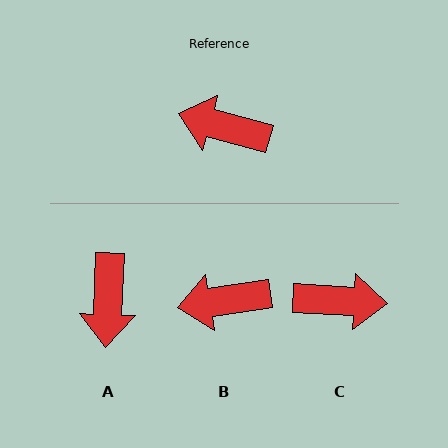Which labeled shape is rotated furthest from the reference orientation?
C, about 168 degrees away.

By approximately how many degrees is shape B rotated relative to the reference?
Approximately 24 degrees counter-clockwise.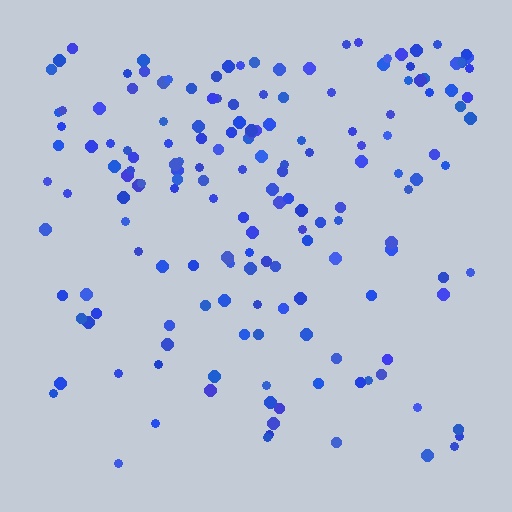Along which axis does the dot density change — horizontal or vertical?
Vertical.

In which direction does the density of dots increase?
From bottom to top, with the top side densest.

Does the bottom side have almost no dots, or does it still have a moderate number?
Still a moderate number, just noticeably fewer than the top.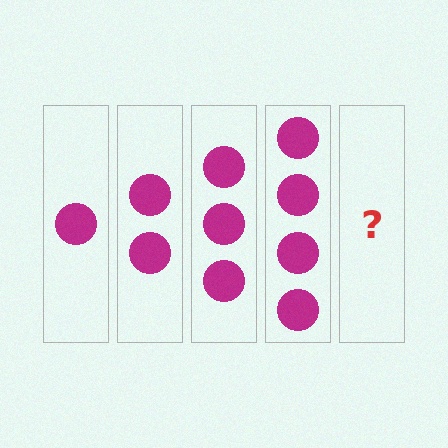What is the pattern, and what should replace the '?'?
The pattern is that each step adds one more circle. The '?' should be 5 circles.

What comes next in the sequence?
The next element should be 5 circles.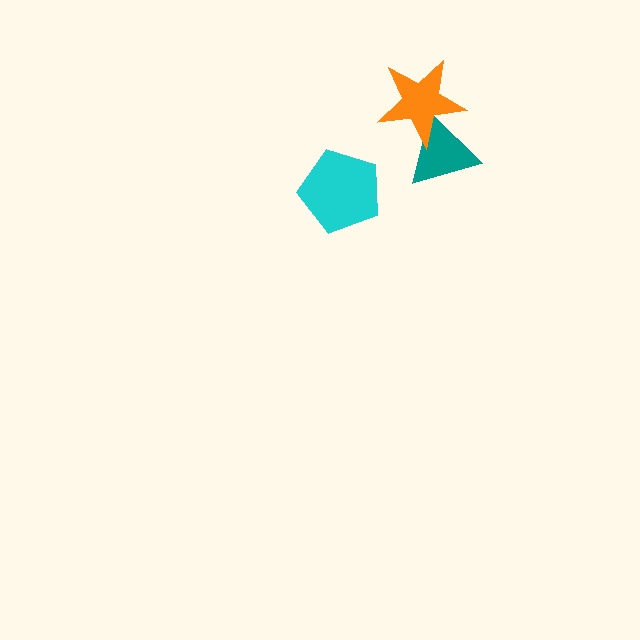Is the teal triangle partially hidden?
Yes, it is partially covered by another shape.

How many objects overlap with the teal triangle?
1 object overlaps with the teal triangle.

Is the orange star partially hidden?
No, no other shape covers it.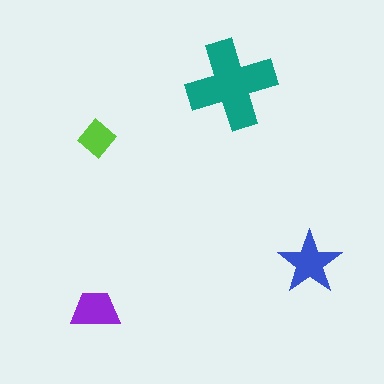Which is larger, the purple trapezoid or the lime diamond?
The purple trapezoid.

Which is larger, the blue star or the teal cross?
The teal cross.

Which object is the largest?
The teal cross.